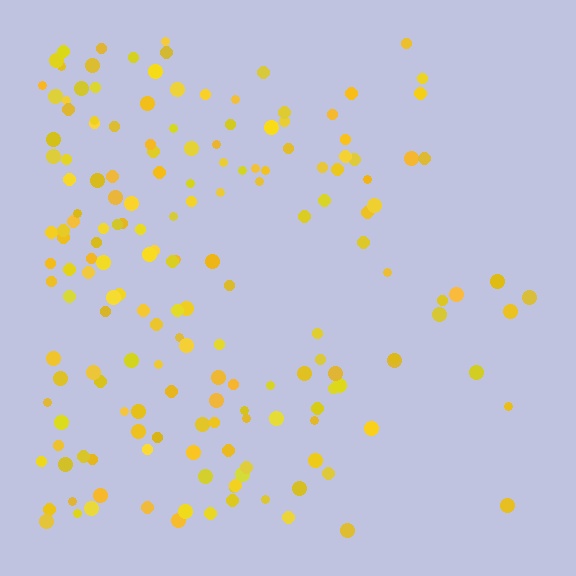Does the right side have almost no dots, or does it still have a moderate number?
Still a moderate number, just noticeably fewer than the left.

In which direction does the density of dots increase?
From right to left, with the left side densest.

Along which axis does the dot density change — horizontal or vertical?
Horizontal.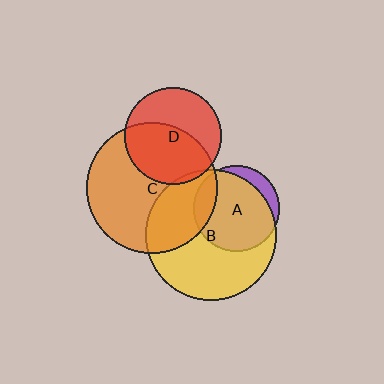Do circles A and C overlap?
Yes.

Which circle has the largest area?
Circle B (yellow).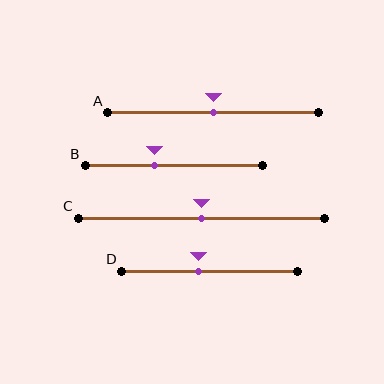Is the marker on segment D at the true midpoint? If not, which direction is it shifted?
No, the marker on segment D is shifted to the left by about 6% of the segment length.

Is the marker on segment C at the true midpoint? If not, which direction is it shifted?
Yes, the marker on segment C is at the true midpoint.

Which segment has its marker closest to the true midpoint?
Segment A has its marker closest to the true midpoint.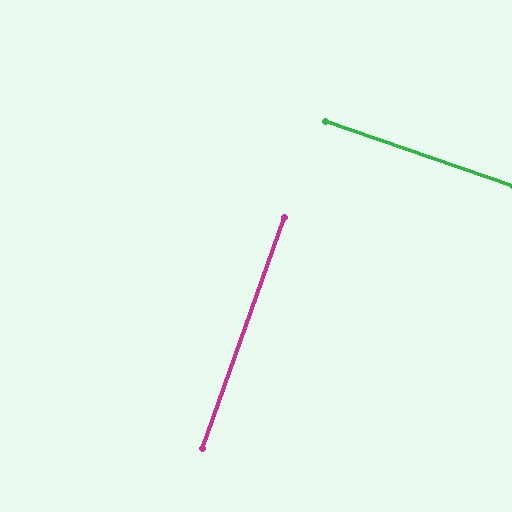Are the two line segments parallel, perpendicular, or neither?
Perpendicular — they meet at approximately 90°.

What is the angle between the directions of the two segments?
Approximately 90 degrees.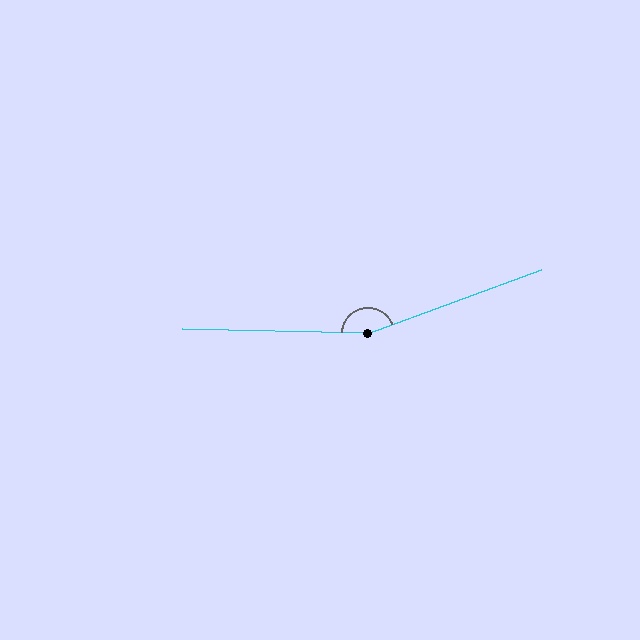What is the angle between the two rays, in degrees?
Approximately 158 degrees.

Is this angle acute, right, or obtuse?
It is obtuse.